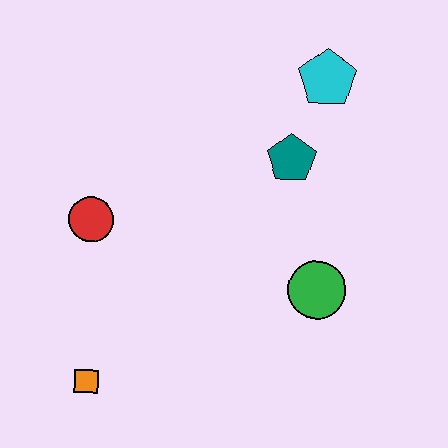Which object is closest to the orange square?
The red circle is closest to the orange square.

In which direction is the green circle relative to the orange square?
The green circle is to the right of the orange square.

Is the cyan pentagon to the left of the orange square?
No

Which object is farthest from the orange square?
The cyan pentagon is farthest from the orange square.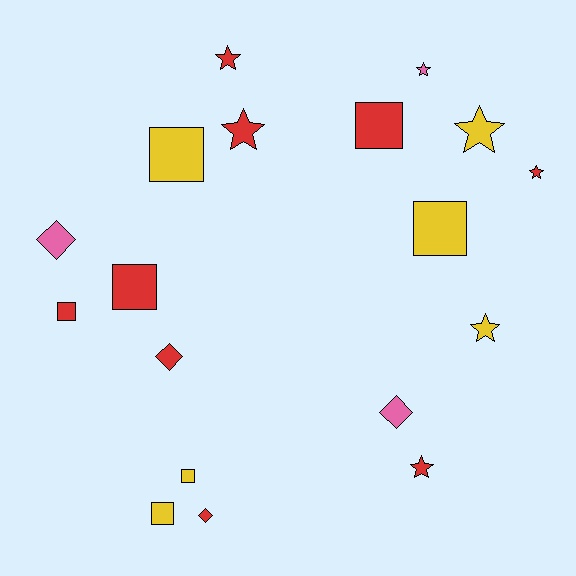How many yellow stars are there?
There are 2 yellow stars.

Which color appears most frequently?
Red, with 9 objects.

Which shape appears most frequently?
Star, with 7 objects.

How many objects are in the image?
There are 18 objects.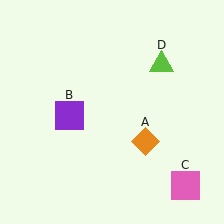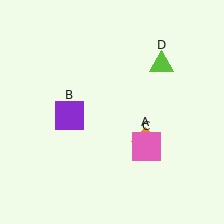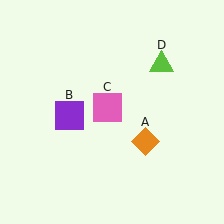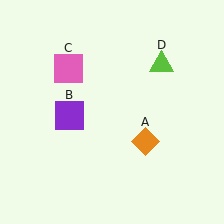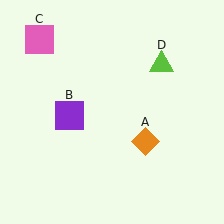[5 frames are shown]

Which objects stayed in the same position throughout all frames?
Orange diamond (object A) and purple square (object B) and lime triangle (object D) remained stationary.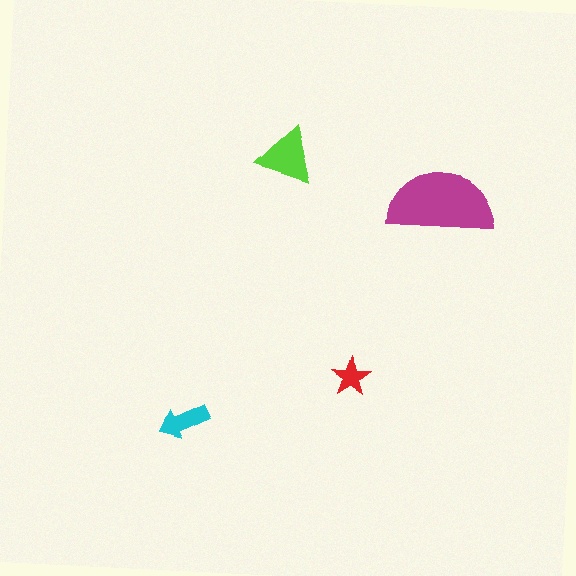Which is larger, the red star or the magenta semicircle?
The magenta semicircle.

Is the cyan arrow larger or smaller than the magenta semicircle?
Smaller.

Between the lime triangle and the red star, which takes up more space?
The lime triangle.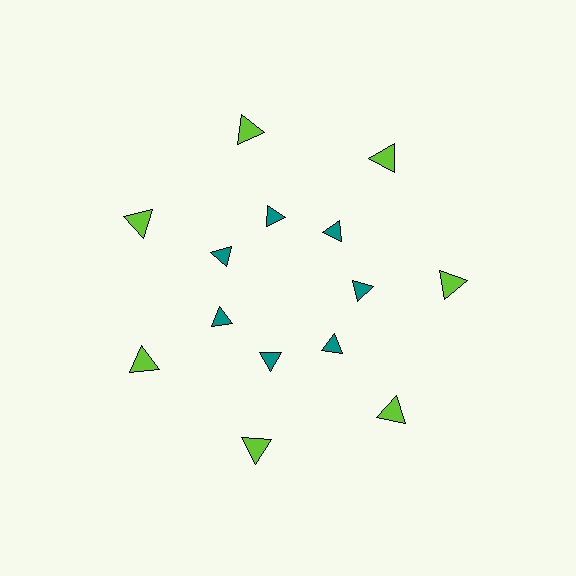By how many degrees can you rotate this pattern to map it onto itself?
The pattern maps onto itself every 51 degrees of rotation.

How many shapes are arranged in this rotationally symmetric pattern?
There are 14 shapes, arranged in 7 groups of 2.